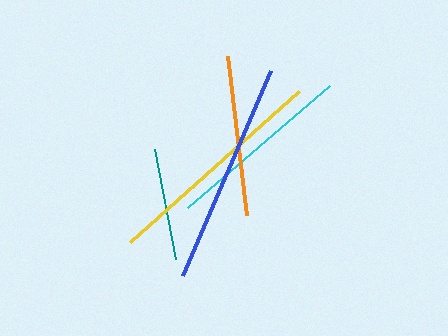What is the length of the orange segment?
The orange segment is approximately 160 pixels long.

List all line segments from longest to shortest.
From longest to shortest: yellow, blue, cyan, orange, teal.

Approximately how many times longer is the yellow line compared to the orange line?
The yellow line is approximately 1.4 times the length of the orange line.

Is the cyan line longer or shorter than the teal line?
The cyan line is longer than the teal line.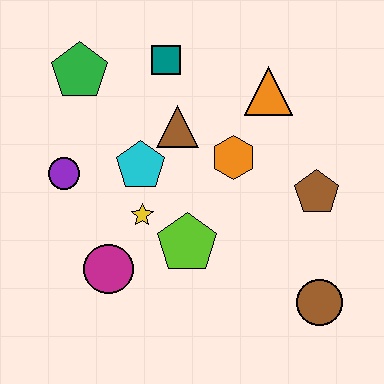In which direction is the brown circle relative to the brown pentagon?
The brown circle is below the brown pentagon.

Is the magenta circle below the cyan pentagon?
Yes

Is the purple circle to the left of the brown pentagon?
Yes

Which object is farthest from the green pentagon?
The brown circle is farthest from the green pentagon.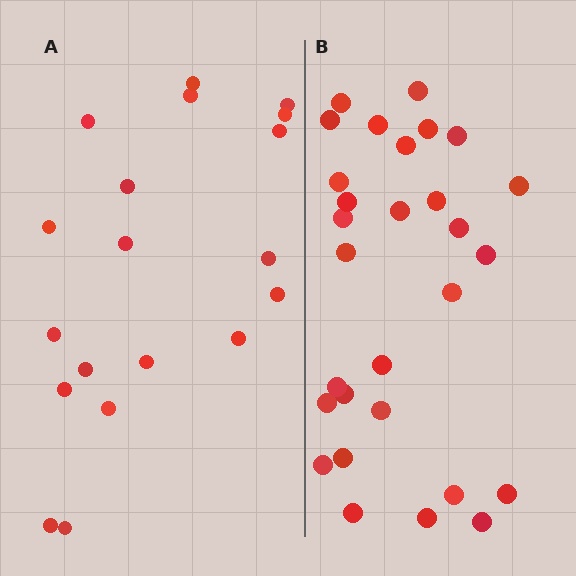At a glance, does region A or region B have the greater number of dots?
Region B (the right region) has more dots.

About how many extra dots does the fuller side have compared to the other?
Region B has roughly 10 or so more dots than region A.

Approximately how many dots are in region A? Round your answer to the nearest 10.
About 20 dots. (The exact count is 19, which rounds to 20.)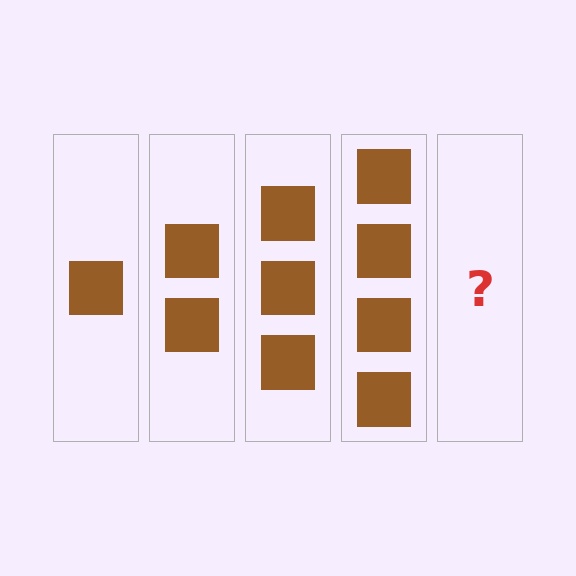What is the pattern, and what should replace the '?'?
The pattern is that each step adds one more square. The '?' should be 5 squares.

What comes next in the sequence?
The next element should be 5 squares.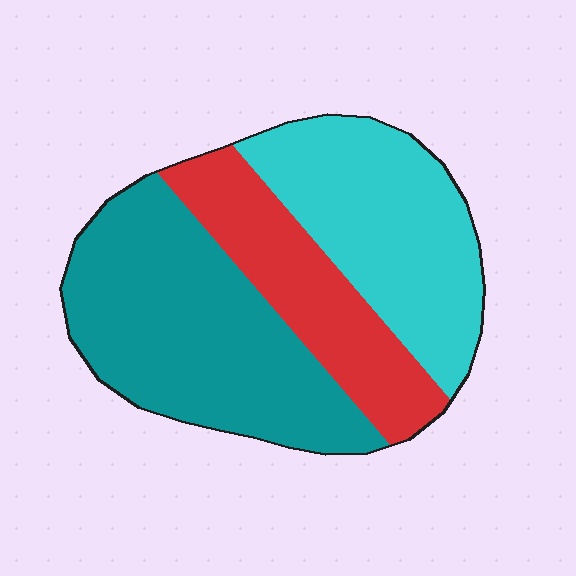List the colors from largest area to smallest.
From largest to smallest: teal, cyan, red.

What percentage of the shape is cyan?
Cyan covers 33% of the shape.